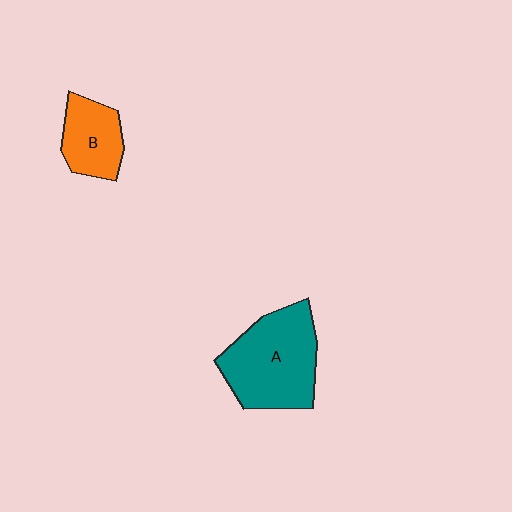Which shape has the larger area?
Shape A (teal).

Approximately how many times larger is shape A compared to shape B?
Approximately 1.9 times.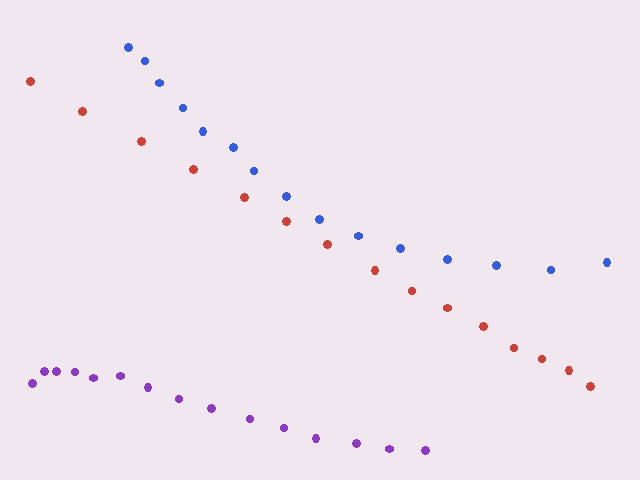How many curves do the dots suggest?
There are 3 distinct paths.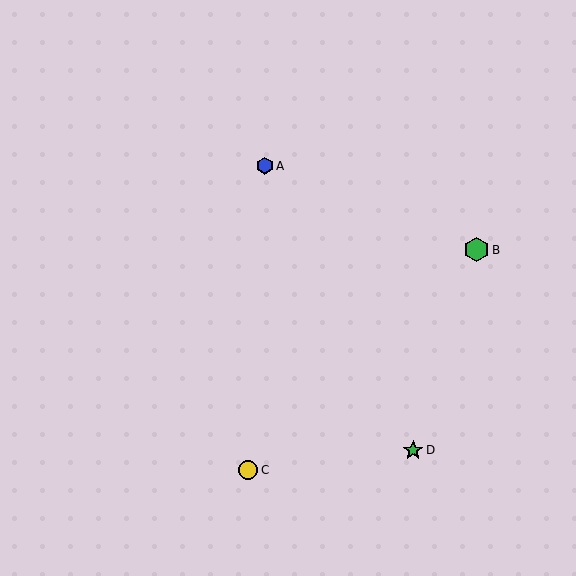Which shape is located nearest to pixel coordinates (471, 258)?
The green hexagon (labeled B) at (477, 250) is nearest to that location.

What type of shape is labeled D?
Shape D is a green star.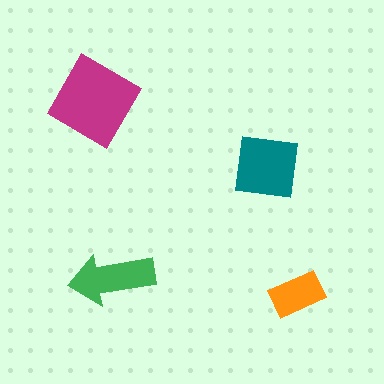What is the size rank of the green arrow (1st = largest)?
3rd.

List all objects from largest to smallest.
The magenta diamond, the teal square, the green arrow, the orange rectangle.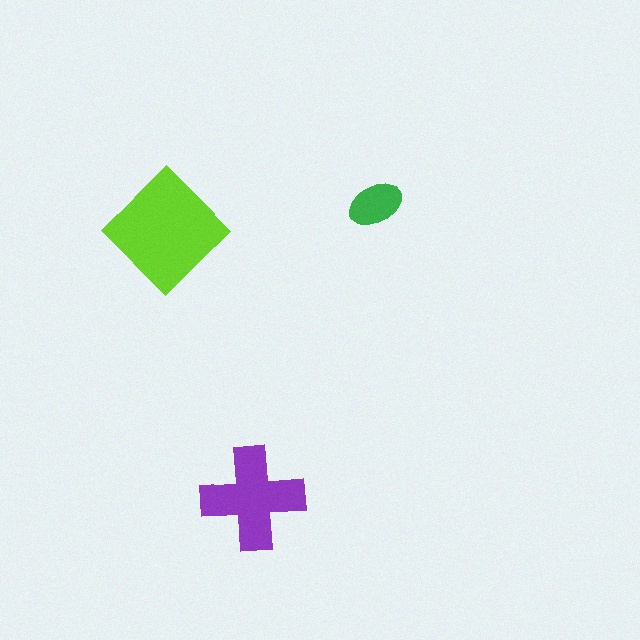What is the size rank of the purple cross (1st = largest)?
2nd.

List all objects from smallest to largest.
The green ellipse, the purple cross, the lime diamond.